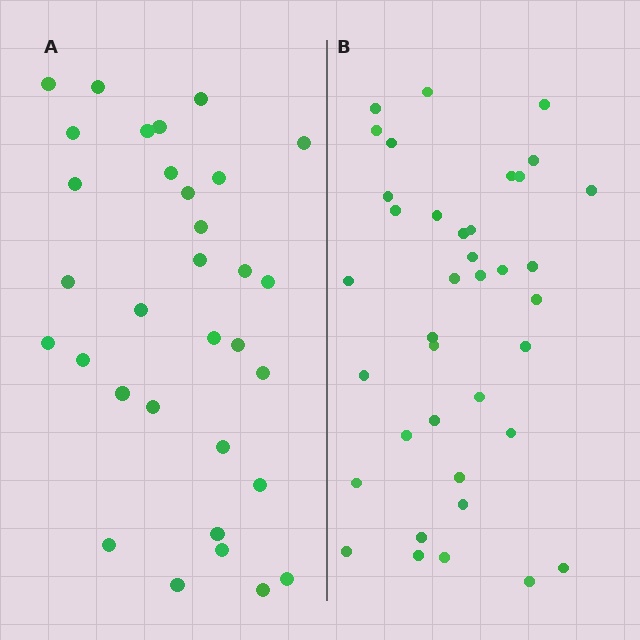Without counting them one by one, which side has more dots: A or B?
Region B (the right region) has more dots.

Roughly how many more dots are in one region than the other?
Region B has about 6 more dots than region A.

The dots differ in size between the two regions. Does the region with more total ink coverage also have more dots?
No. Region A has more total ink coverage because its dots are larger, but region B actually contains more individual dots. Total area can be misleading — the number of items is what matters here.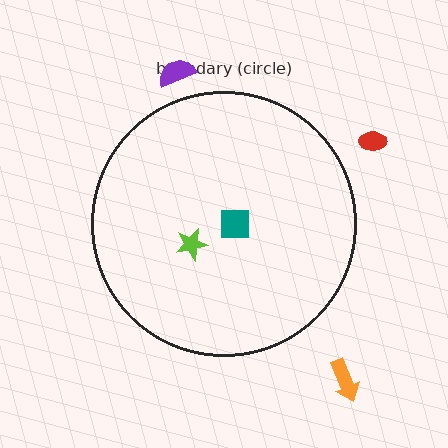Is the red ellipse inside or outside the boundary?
Outside.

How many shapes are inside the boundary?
2 inside, 3 outside.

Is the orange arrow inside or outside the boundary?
Outside.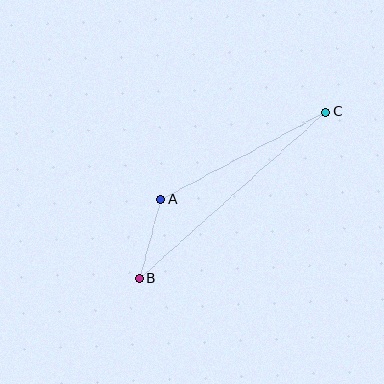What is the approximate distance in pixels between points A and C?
The distance between A and C is approximately 187 pixels.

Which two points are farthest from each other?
Points B and C are farthest from each other.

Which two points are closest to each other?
Points A and B are closest to each other.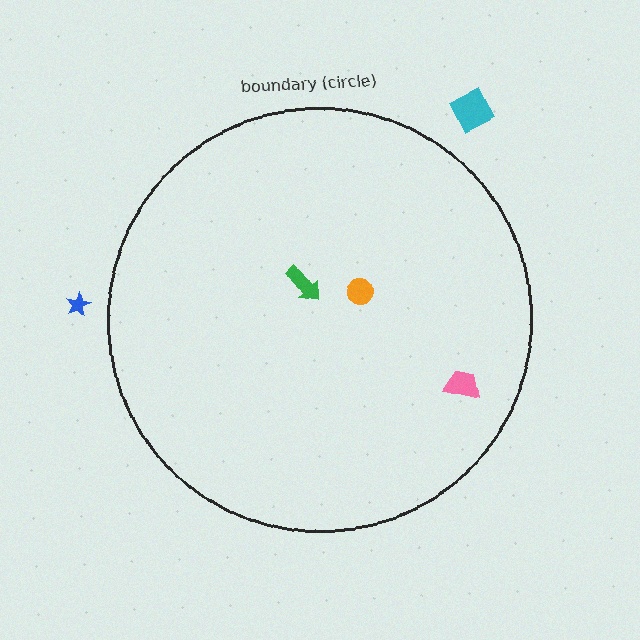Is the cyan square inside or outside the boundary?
Outside.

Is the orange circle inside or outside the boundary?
Inside.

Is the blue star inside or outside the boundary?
Outside.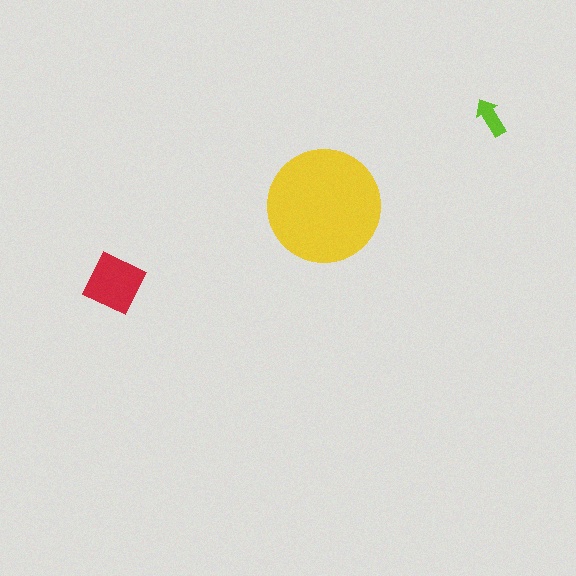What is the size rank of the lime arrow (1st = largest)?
3rd.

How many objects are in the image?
There are 3 objects in the image.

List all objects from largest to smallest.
The yellow circle, the red diamond, the lime arrow.